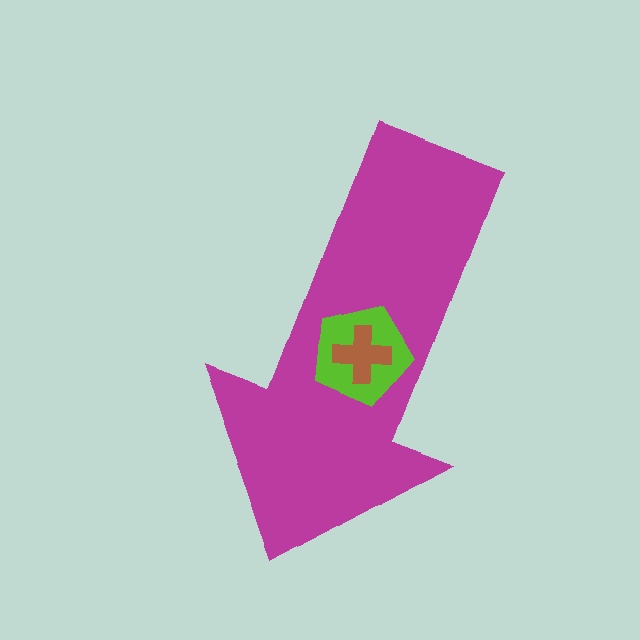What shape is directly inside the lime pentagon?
The brown cross.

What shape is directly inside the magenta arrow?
The lime pentagon.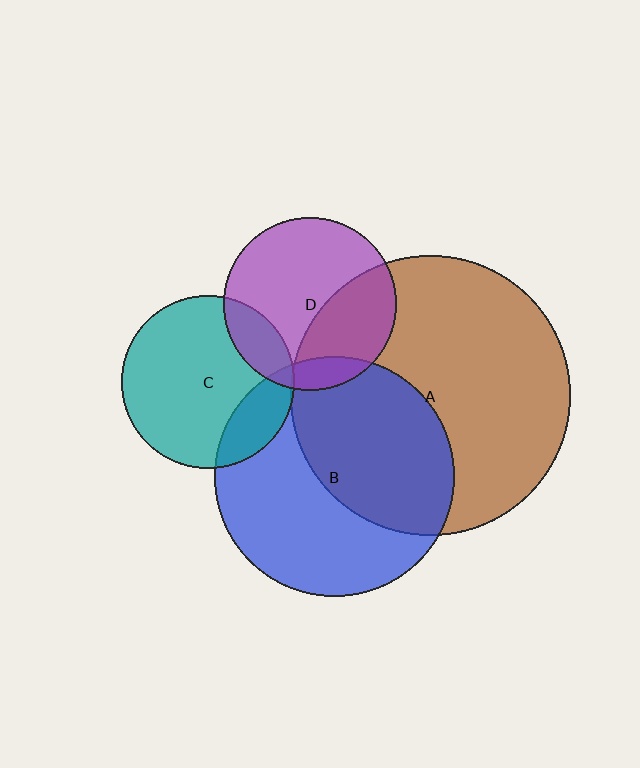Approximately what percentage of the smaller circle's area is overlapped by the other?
Approximately 5%.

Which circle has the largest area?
Circle A (brown).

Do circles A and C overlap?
Yes.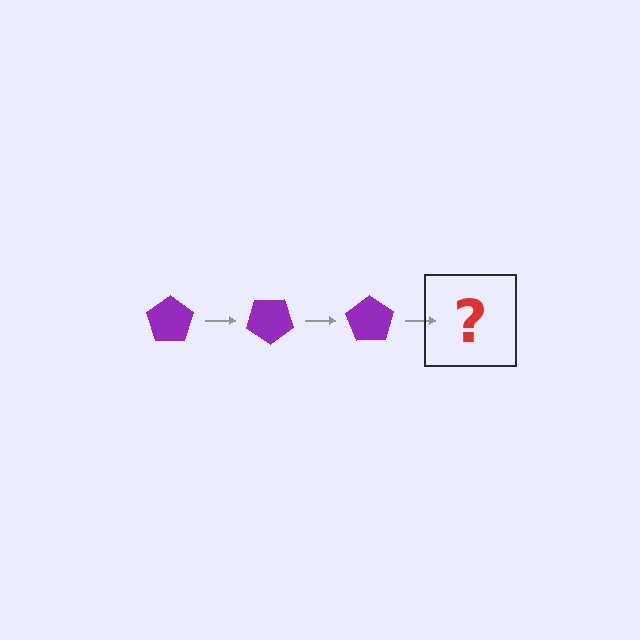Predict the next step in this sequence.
The next step is a purple pentagon rotated 105 degrees.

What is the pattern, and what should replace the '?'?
The pattern is that the pentagon rotates 35 degrees each step. The '?' should be a purple pentagon rotated 105 degrees.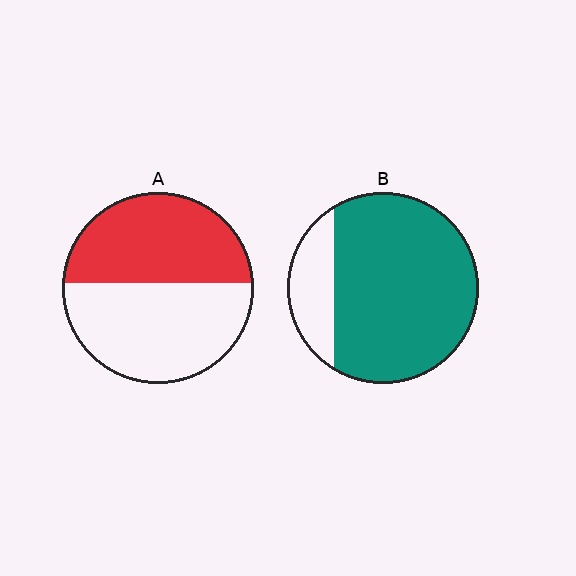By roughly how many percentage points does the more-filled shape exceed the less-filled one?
By roughly 35 percentage points (B over A).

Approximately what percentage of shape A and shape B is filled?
A is approximately 45% and B is approximately 80%.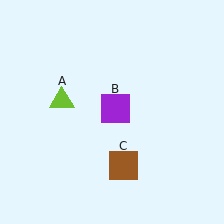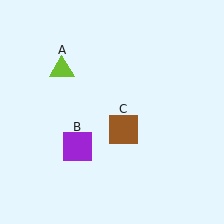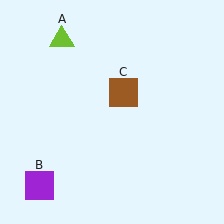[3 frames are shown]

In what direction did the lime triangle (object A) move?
The lime triangle (object A) moved up.